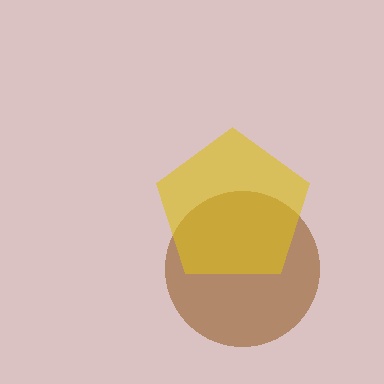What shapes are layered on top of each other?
The layered shapes are: a brown circle, a yellow pentagon.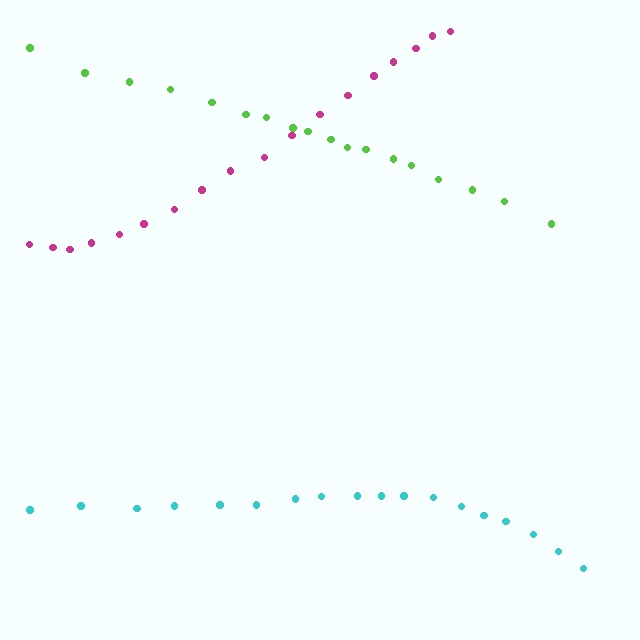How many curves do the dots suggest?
There are 3 distinct paths.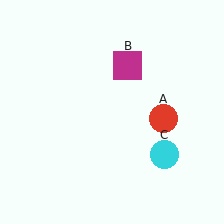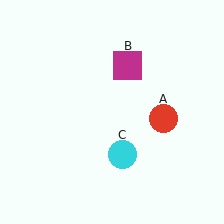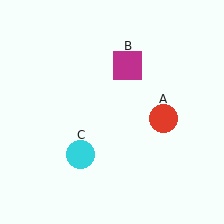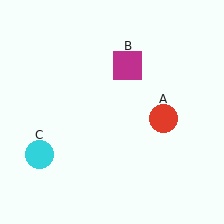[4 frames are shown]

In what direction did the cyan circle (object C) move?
The cyan circle (object C) moved left.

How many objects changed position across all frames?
1 object changed position: cyan circle (object C).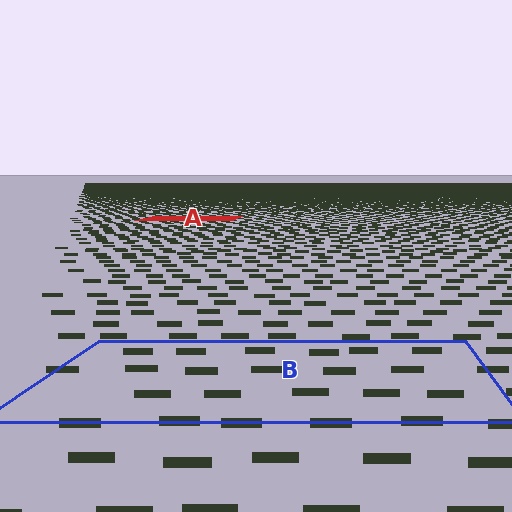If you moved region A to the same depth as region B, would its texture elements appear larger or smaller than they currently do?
They would appear larger. At a closer depth, the same texture elements are projected at a bigger on-screen size.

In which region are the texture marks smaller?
The texture marks are smaller in region A, because it is farther away.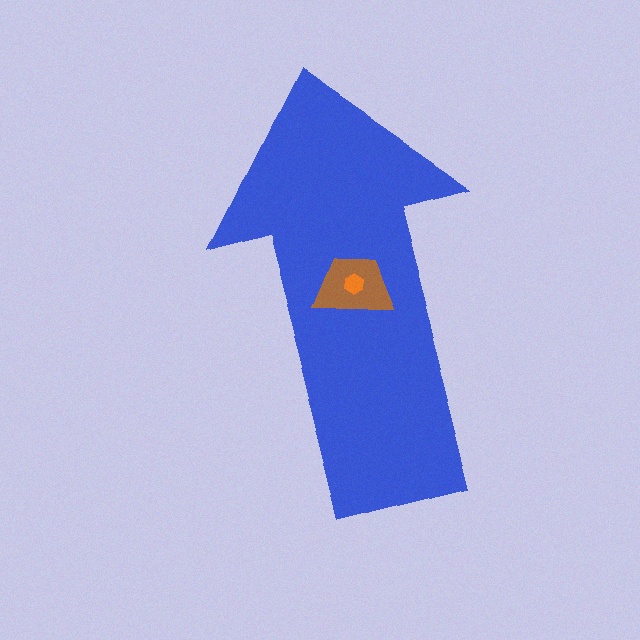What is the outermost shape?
The blue arrow.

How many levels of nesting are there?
3.